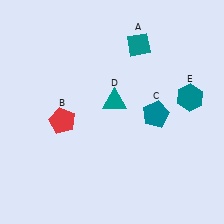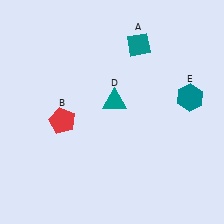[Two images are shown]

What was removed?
The teal pentagon (C) was removed in Image 2.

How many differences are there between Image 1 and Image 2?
There is 1 difference between the two images.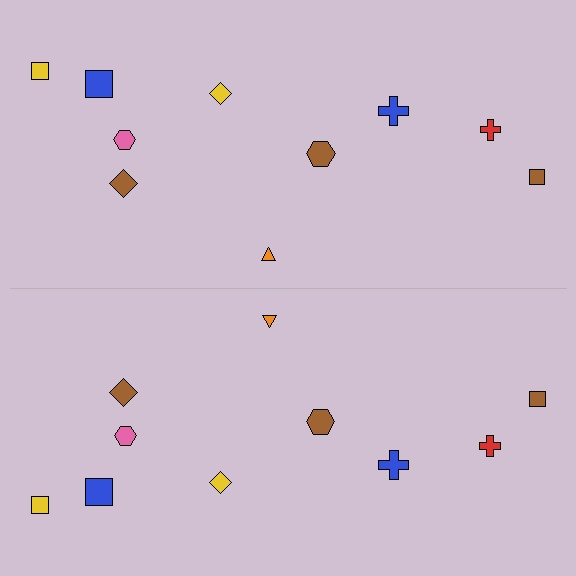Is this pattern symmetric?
Yes, this pattern has bilateral (reflection) symmetry.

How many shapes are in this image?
There are 20 shapes in this image.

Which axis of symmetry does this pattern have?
The pattern has a horizontal axis of symmetry running through the center of the image.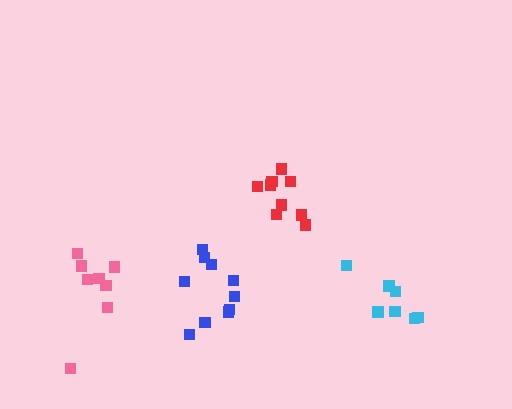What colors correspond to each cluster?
The clusters are colored: red, cyan, blue, pink.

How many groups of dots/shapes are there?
There are 4 groups.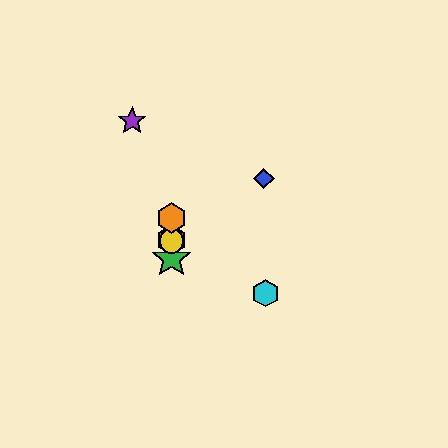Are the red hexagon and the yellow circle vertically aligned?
Yes, both are at x≈171.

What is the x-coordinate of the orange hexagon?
The orange hexagon is at x≈171.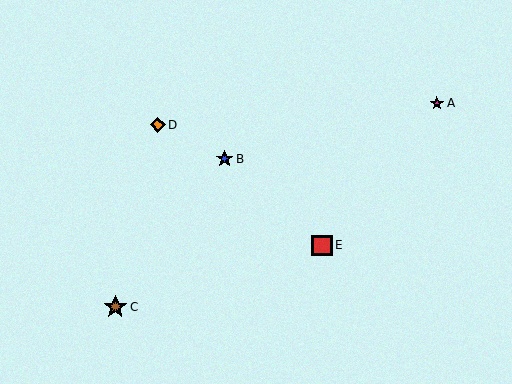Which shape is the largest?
The brown star (labeled C) is the largest.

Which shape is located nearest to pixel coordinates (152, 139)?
The orange diamond (labeled D) at (158, 125) is nearest to that location.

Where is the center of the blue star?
The center of the blue star is at (225, 159).